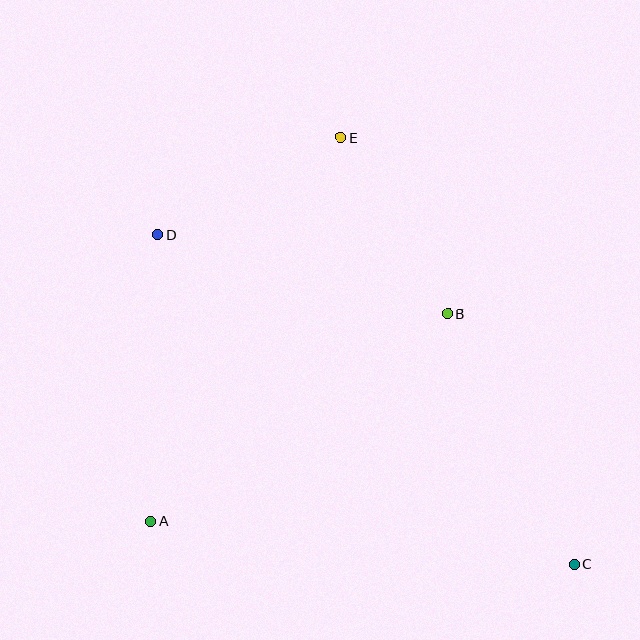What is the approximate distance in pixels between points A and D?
The distance between A and D is approximately 287 pixels.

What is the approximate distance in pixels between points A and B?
The distance between A and B is approximately 362 pixels.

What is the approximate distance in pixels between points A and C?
The distance between A and C is approximately 425 pixels.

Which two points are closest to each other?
Points B and E are closest to each other.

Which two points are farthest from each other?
Points C and D are farthest from each other.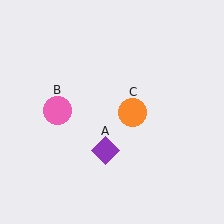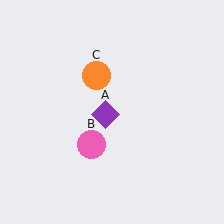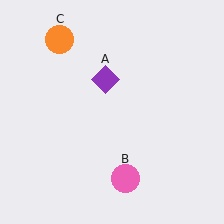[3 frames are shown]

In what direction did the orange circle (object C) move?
The orange circle (object C) moved up and to the left.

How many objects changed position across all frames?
3 objects changed position: purple diamond (object A), pink circle (object B), orange circle (object C).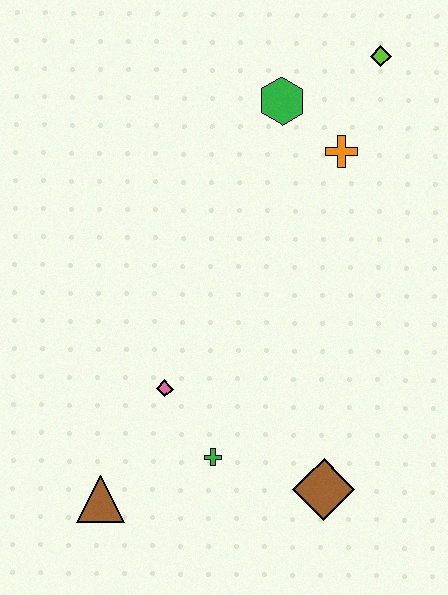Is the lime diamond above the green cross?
Yes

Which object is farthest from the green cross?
The lime diamond is farthest from the green cross.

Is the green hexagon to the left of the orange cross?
Yes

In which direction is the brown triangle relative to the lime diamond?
The brown triangle is below the lime diamond.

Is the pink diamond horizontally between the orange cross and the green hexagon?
No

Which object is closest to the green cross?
The pink diamond is closest to the green cross.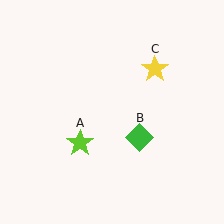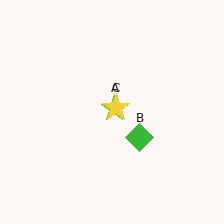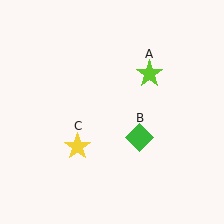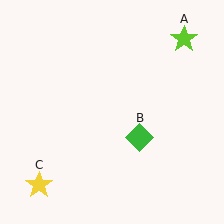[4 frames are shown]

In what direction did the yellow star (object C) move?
The yellow star (object C) moved down and to the left.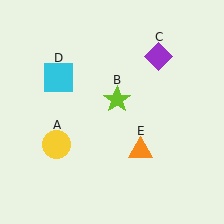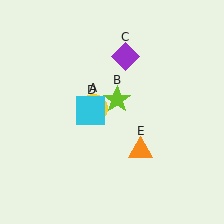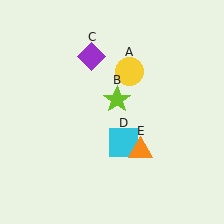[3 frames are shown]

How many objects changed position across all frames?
3 objects changed position: yellow circle (object A), purple diamond (object C), cyan square (object D).